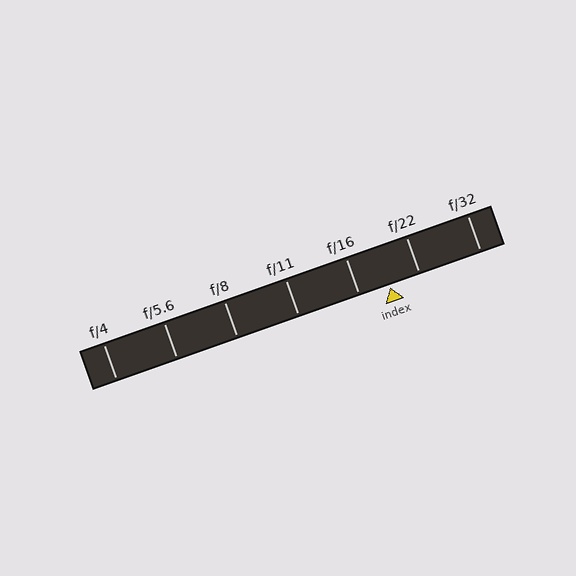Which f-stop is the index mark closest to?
The index mark is closest to f/22.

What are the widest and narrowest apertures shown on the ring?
The widest aperture shown is f/4 and the narrowest is f/32.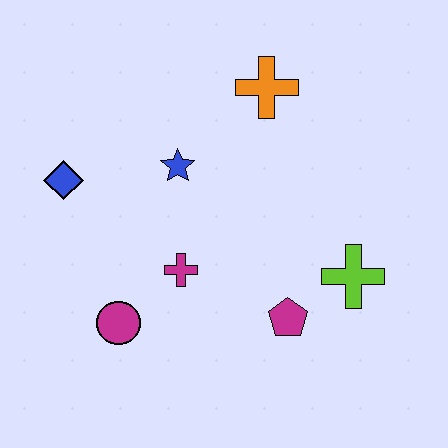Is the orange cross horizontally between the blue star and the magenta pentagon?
Yes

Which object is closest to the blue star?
The magenta cross is closest to the blue star.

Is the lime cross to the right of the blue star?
Yes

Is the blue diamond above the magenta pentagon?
Yes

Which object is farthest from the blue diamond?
The lime cross is farthest from the blue diamond.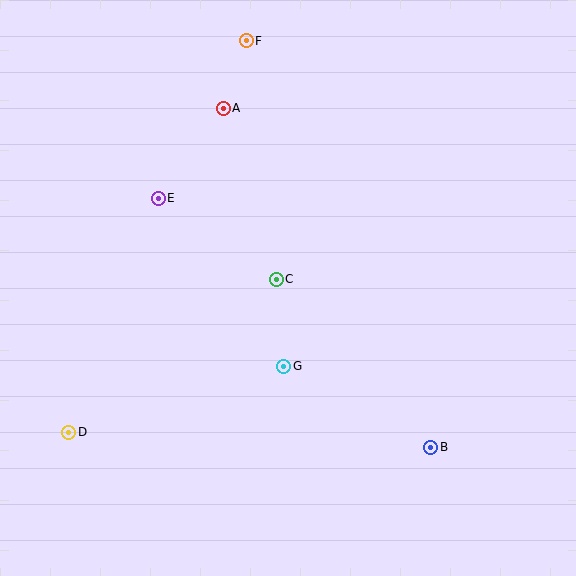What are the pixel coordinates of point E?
Point E is at (158, 198).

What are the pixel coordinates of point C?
Point C is at (276, 279).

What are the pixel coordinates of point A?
Point A is at (223, 108).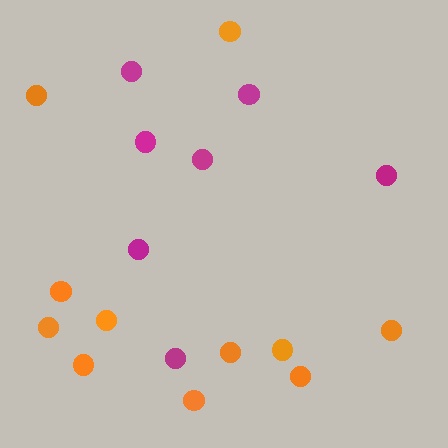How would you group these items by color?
There are 2 groups: one group of orange circles (11) and one group of magenta circles (7).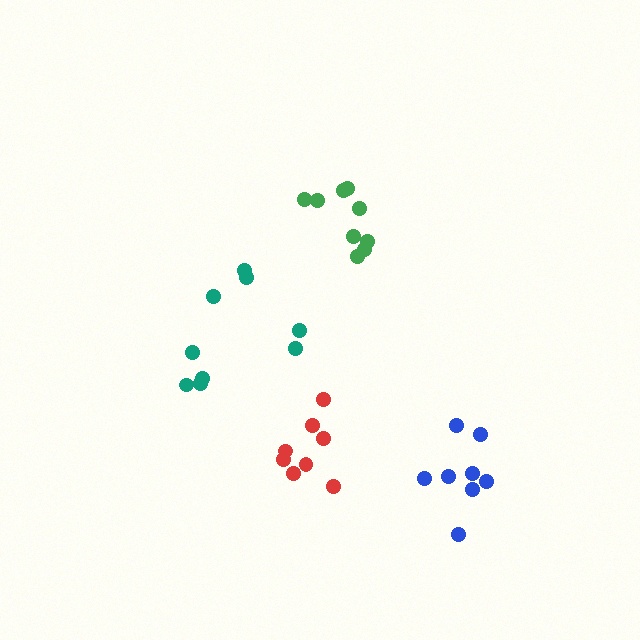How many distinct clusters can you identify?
There are 4 distinct clusters.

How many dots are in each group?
Group 1: 9 dots, Group 2: 8 dots, Group 3: 8 dots, Group 4: 9 dots (34 total).